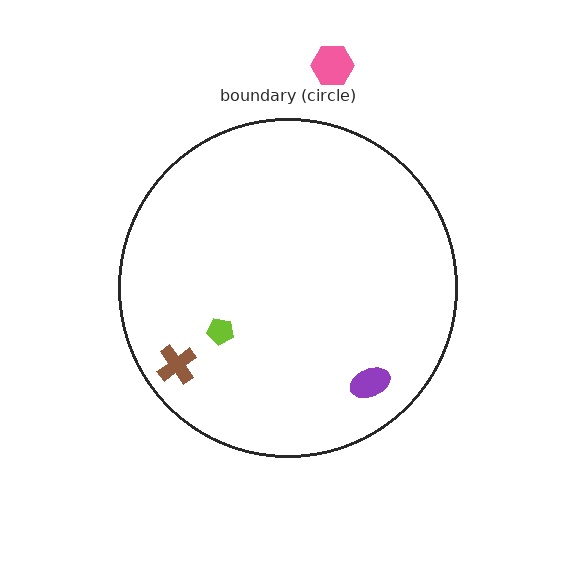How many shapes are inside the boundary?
3 inside, 1 outside.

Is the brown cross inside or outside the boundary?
Inside.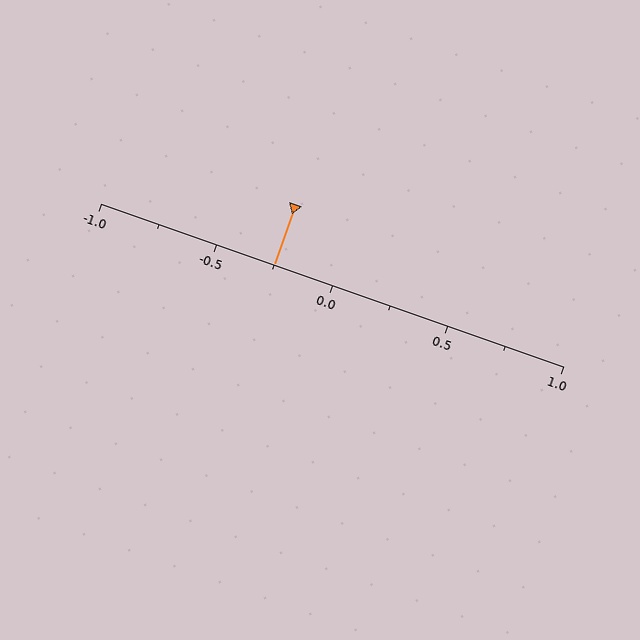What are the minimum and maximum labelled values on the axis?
The axis runs from -1.0 to 1.0.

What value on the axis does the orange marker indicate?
The marker indicates approximately -0.25.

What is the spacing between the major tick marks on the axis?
The major ticks are spaced 0.5 apart.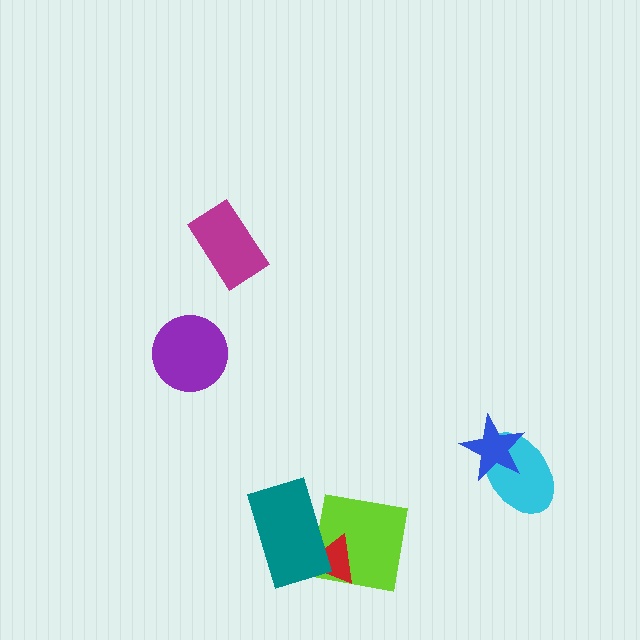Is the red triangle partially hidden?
Yes, it is partially covered by another shape.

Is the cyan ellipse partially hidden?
Yes, it is partially covered by another shape.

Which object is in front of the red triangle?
The teal rectangle is in front of the red triangle.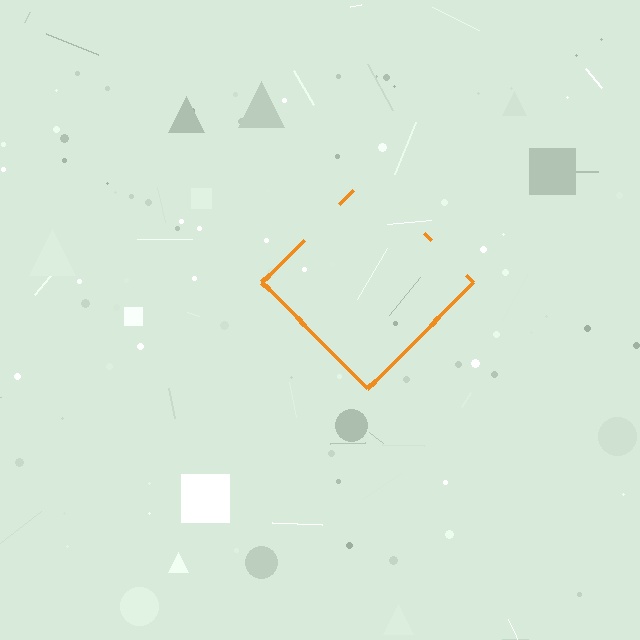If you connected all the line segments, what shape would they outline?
They would outline a diamond.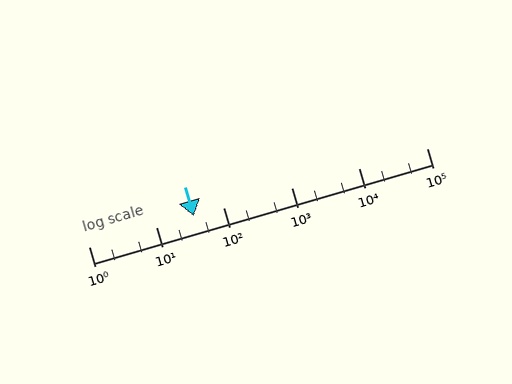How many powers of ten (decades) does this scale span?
The scale spans 5 decades, from 1 to 100000.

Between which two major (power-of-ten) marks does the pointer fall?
The pointer is between 10 and 100.